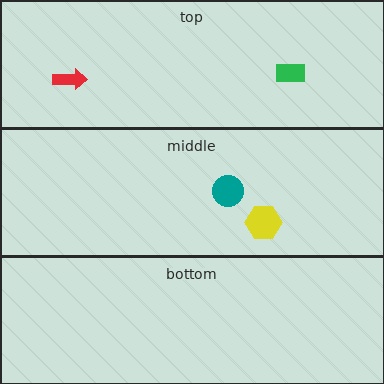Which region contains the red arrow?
The top region.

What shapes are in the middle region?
The teal circle, the yellow hexagon.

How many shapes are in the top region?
2.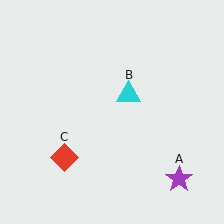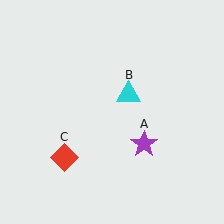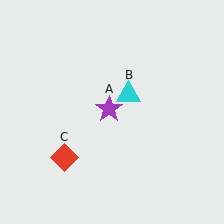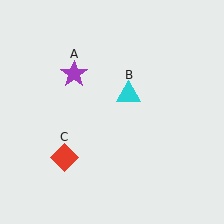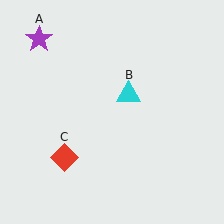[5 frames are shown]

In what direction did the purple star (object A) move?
The purple star (object A) moved up and to the left.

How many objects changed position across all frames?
1 object changed position: purple star (object A).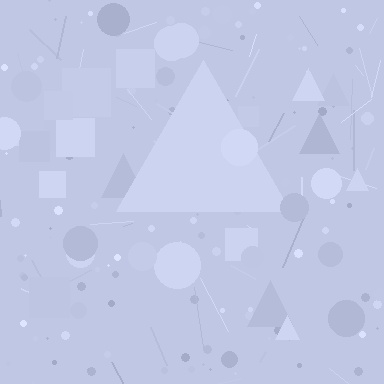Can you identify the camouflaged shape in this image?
The camouflaged shape is a triangle.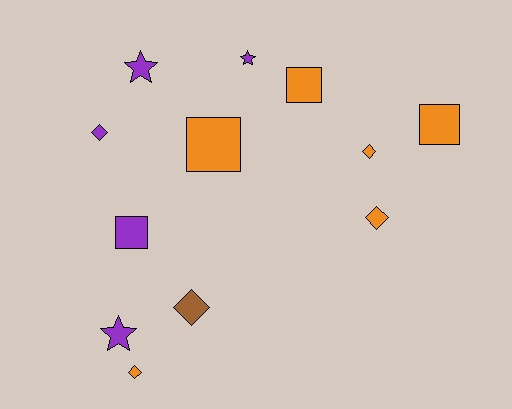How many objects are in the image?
There are 12 objects.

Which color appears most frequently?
Orange, with 6 objects.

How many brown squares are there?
There are no brown squares.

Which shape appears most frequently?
Diamond, with 5 objects.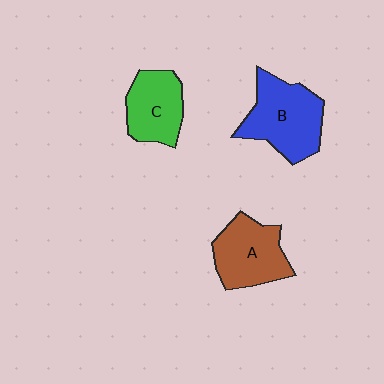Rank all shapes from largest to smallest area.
From largest to smallest: B (blue), A (brown), C (green).